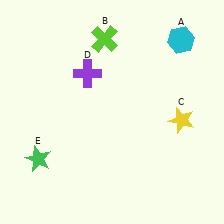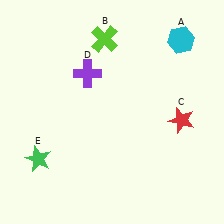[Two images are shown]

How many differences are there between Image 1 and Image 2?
There is 1 difference between the two images.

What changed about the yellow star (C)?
In Image 1, C is yellow. In Image 2, it changed to red.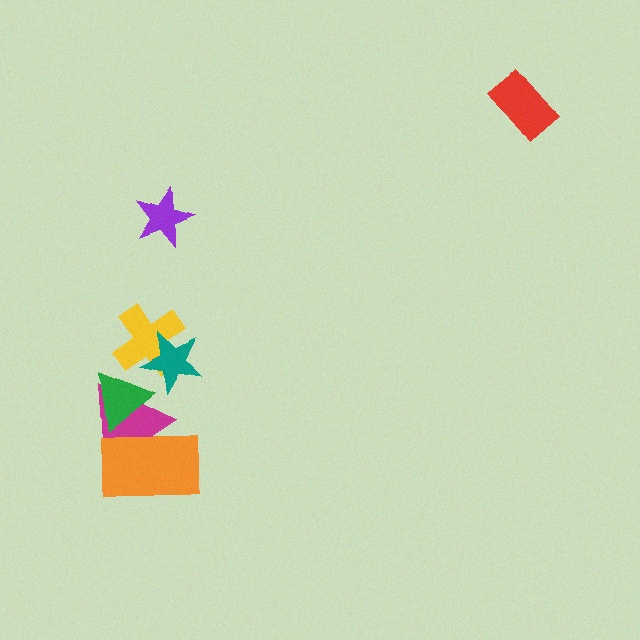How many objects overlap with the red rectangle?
0 objects overlap with the red rectangle.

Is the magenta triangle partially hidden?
Yes, it is partially covered by another shape.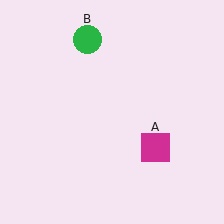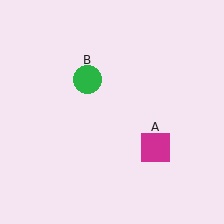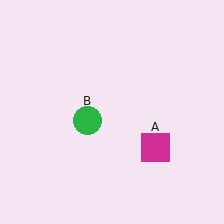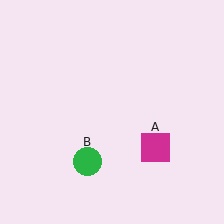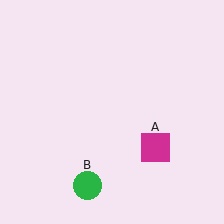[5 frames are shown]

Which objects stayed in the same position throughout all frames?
Magenta square (object A) remained stationary.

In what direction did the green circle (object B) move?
The green circle (object B) moved down.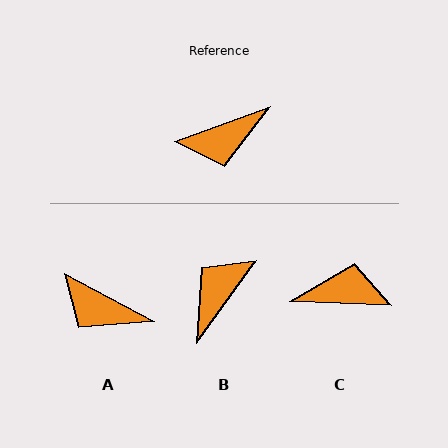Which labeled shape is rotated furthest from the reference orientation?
C, about 158 degrees away.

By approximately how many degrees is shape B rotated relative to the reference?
Approximately 147 degrees clockwise.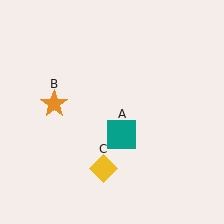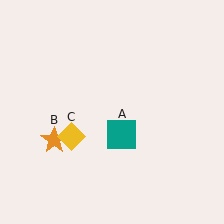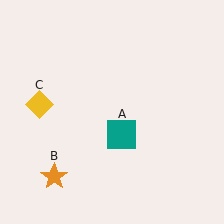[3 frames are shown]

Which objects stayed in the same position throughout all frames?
Teal square (object A) remained stationary.